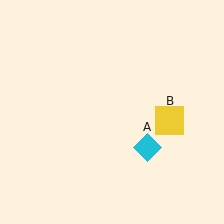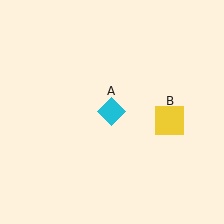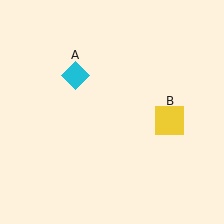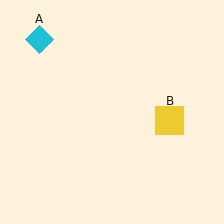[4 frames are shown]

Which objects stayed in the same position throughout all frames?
Yellow square (object B) remained stationary.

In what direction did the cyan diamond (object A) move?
The cyan diamond (object A) moved up and to the left.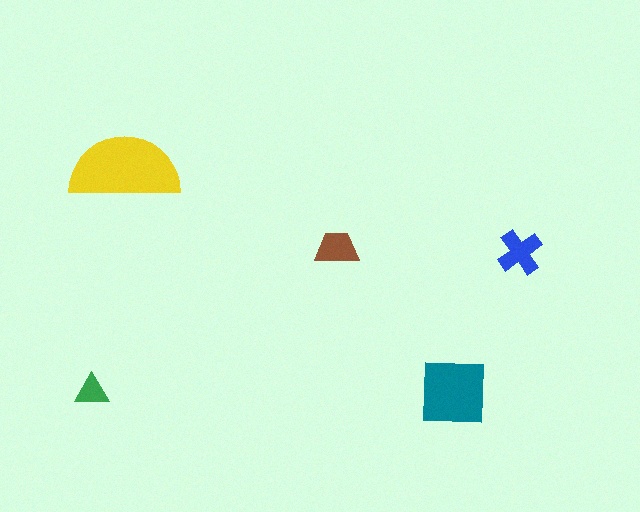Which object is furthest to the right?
The blue cross is rightmost.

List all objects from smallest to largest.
The green triangle, the brown trapezoid, the blue cross, the teal square, the yellow semicircle.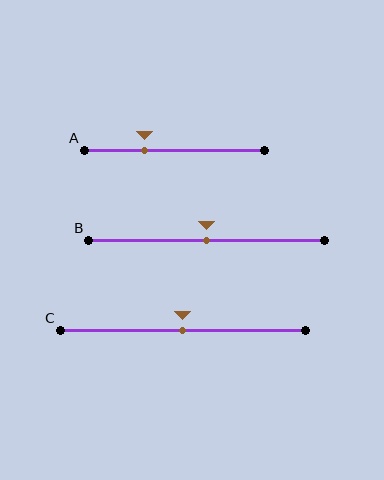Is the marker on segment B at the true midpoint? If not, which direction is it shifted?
Yes, the marker on segment B is at the true midpoint.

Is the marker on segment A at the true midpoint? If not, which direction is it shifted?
No, the marker on segment A is shifted to the left by about 17% of the segment length.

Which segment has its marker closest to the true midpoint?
Segment B has its marker closest to the true midpoint.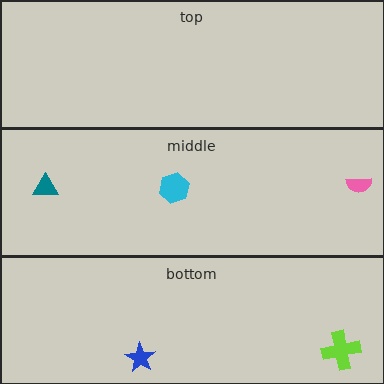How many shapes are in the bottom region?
2.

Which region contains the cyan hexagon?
The middle region.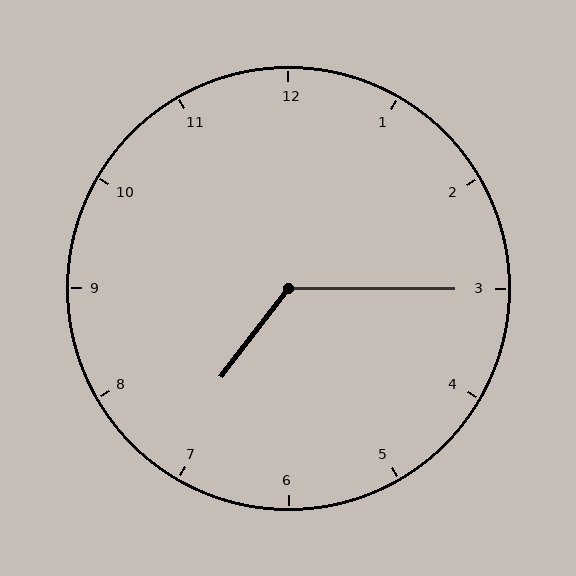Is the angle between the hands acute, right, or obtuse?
It is obtuse.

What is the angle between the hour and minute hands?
Approximately 128 degrees.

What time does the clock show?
7:15.